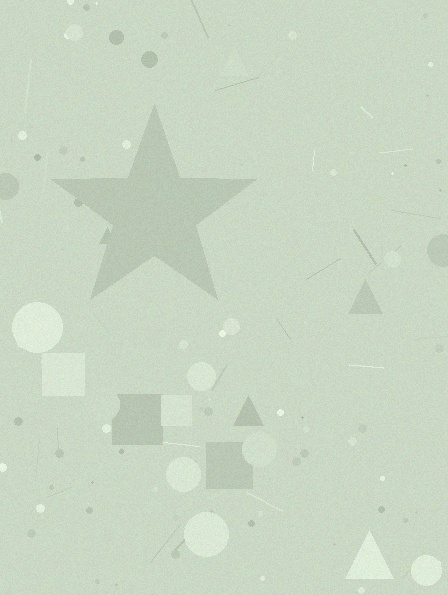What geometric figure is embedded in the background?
A star is embedded in the background.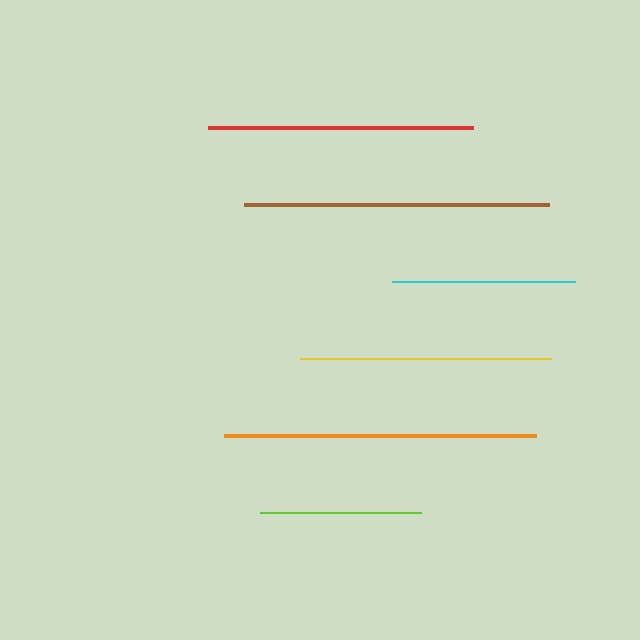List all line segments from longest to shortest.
From longest to shortest: orange, brown, red, yellow, cyan, lime.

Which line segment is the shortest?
The lime line is the shortest at approximately 160 pixels.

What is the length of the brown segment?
The brown segment is approximately 305 pixels long.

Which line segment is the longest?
The orange line is the longest at approximately 312 pixels.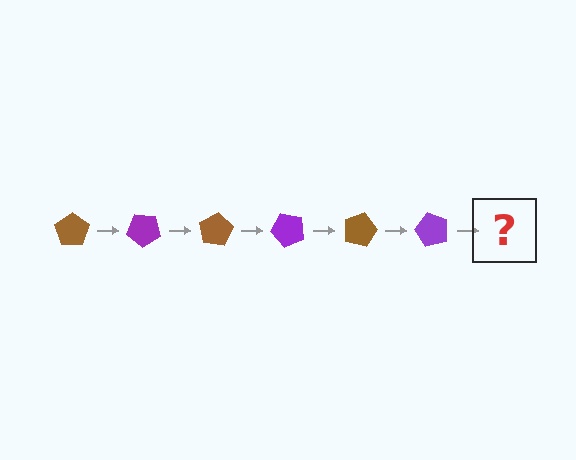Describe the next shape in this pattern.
It should be a brown pentagon, rotated 240 degrees from the start.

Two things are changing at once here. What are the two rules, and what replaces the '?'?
The two rules are that it rotates 40 degrees each step and the color cycles through brown and purple. The '?' should be a brown pentagon, rotated 240 degrees from the start.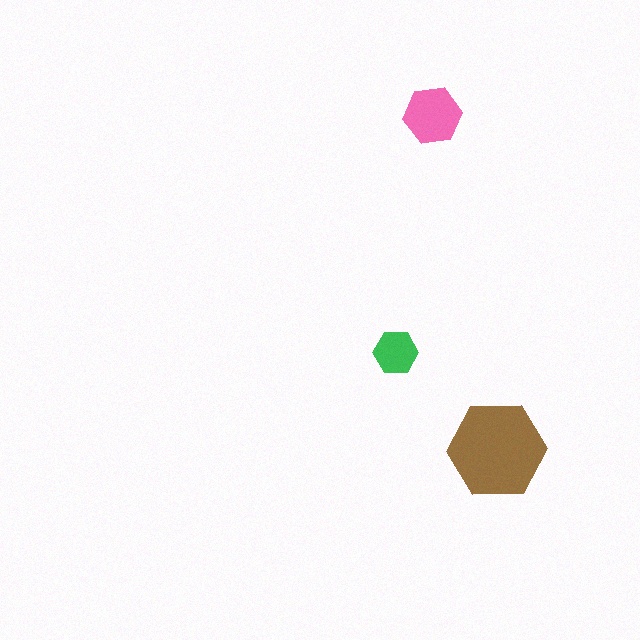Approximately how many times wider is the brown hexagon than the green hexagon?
About 2 times wider.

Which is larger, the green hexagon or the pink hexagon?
The pink one.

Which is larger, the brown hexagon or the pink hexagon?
The brown one.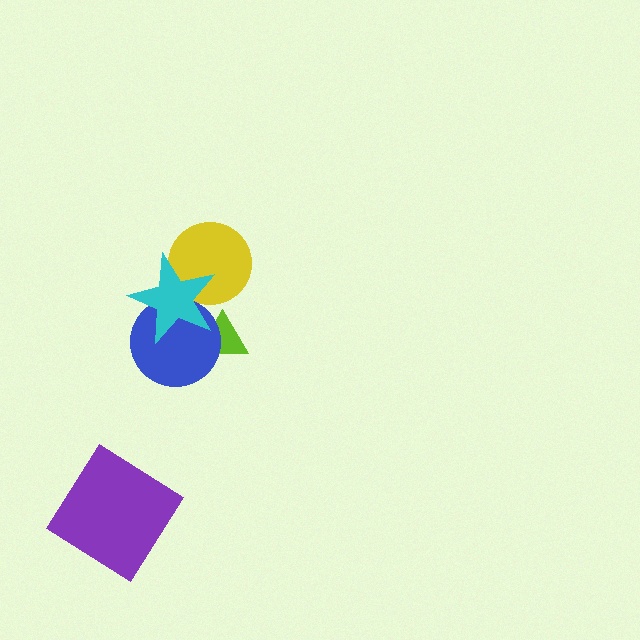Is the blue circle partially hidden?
Yes, it is partially covered by another shape.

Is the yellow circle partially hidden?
Yes, it is partially covered by another shape.